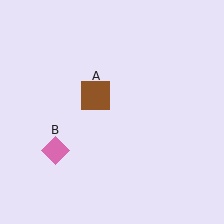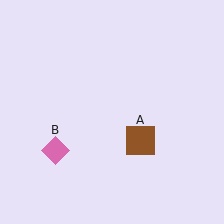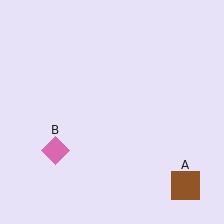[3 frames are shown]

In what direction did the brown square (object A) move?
The brown square (object A) moved down and to the right.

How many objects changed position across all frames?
1 object changed position: brown square (object A).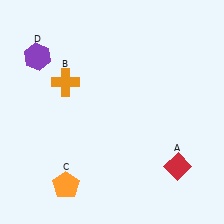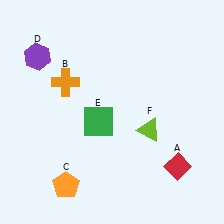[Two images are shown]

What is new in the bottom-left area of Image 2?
A green square (E) was added in the bottom-left area of Image 2.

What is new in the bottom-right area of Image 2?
A lime triangle (F) was added in the bottom-right area of Image 2.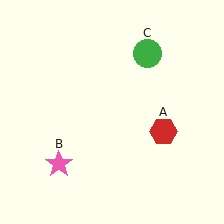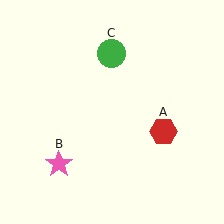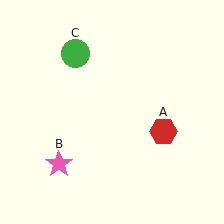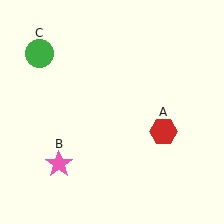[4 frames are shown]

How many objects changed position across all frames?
1 object changed position: green circle (object C).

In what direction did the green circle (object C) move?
The green circle (object C) moved left.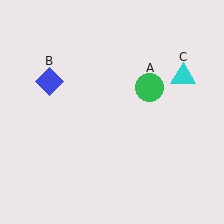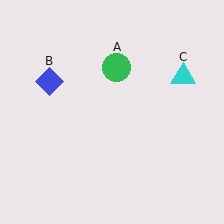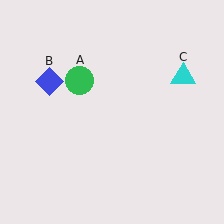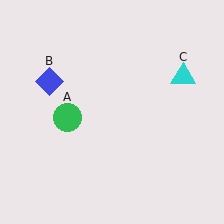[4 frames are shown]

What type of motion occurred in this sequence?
The green circle (object A) rotated counterclockwise around the center of the scene.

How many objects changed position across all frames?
1 object changed position: green circle (object A).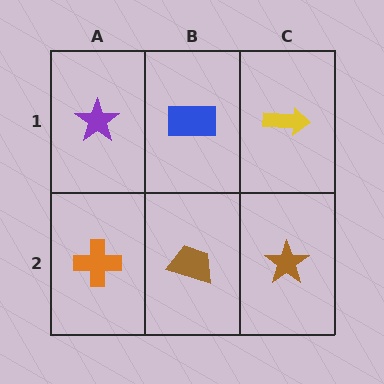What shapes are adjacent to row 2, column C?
A yellow arrow (row 1, column C), a brown trapezoid (row 2, column B).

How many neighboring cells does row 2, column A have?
2.